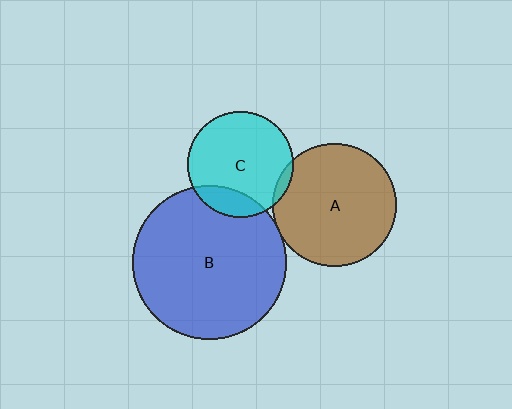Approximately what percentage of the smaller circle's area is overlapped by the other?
Approximately 5%.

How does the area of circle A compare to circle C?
Approximately 1.4 times.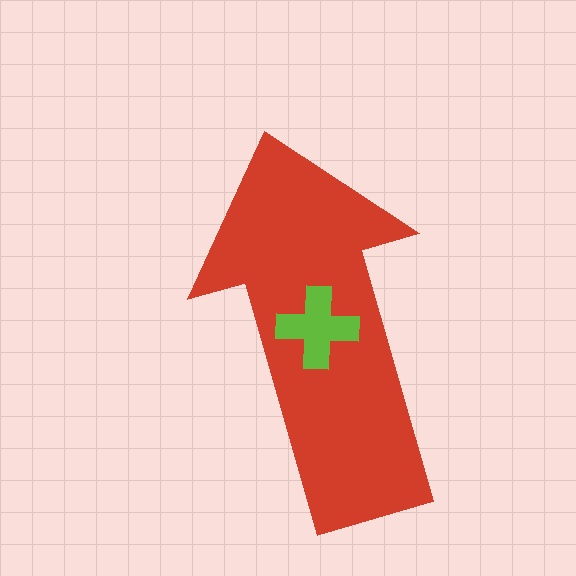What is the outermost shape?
The red arrow.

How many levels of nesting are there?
2.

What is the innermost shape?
The lime cross.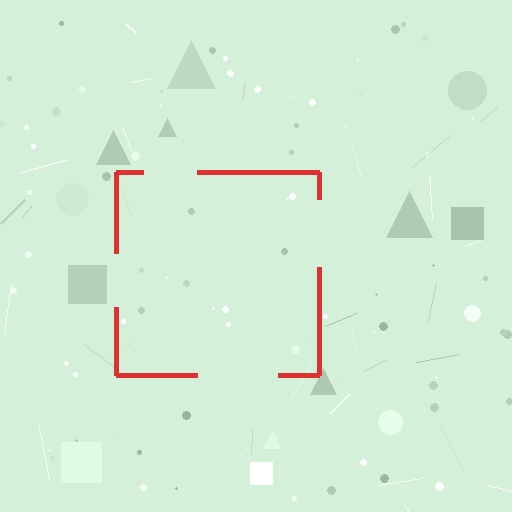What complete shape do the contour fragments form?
The contour fragments form a square.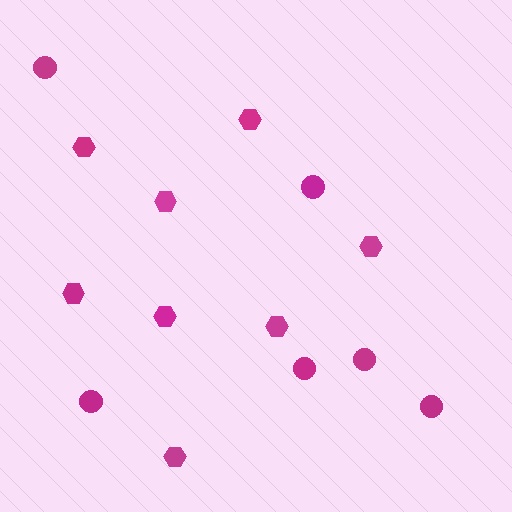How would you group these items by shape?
There are 2 groups: one group of hexagons (8) and one group of circles (6).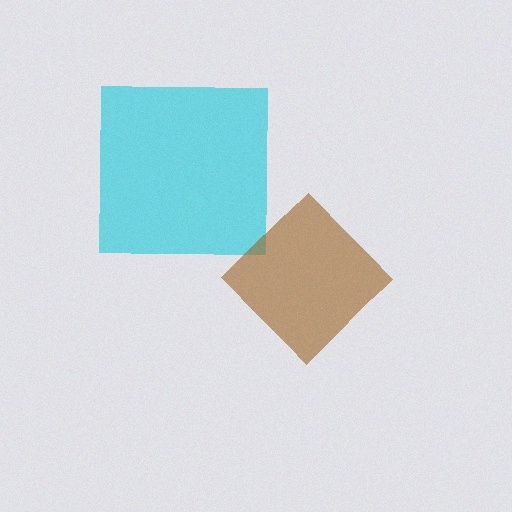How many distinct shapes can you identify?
There are 2 distinct shapes: a cyan square, a brown diamond.